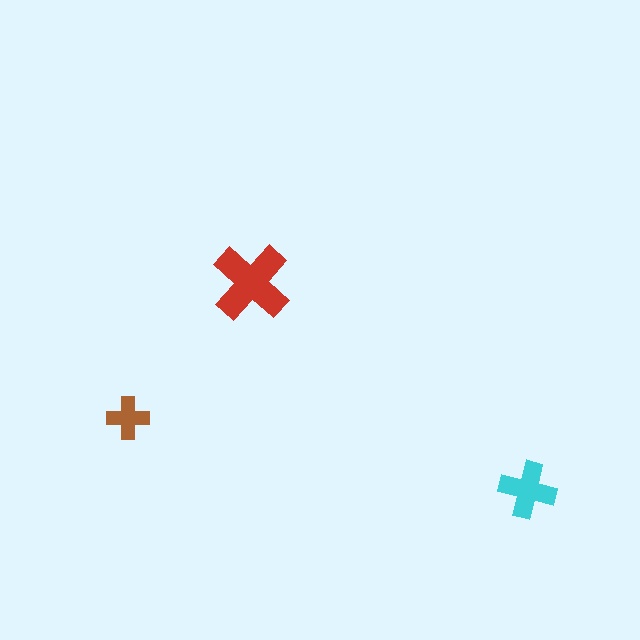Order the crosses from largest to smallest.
the red one, the cyan one, the brown one.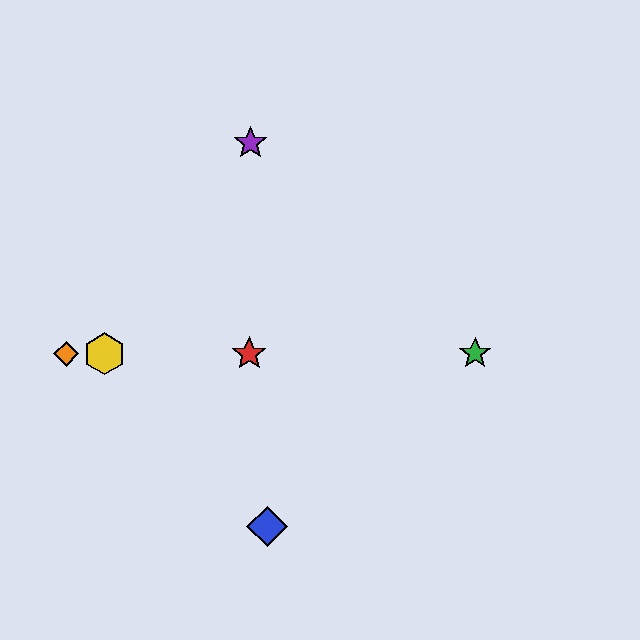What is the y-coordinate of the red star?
The red star is at y≈354.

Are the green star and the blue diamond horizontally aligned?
No, the green star is at y≈354 and the blue diamond is at y≈527.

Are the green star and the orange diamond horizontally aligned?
Yes, both are at y≈354.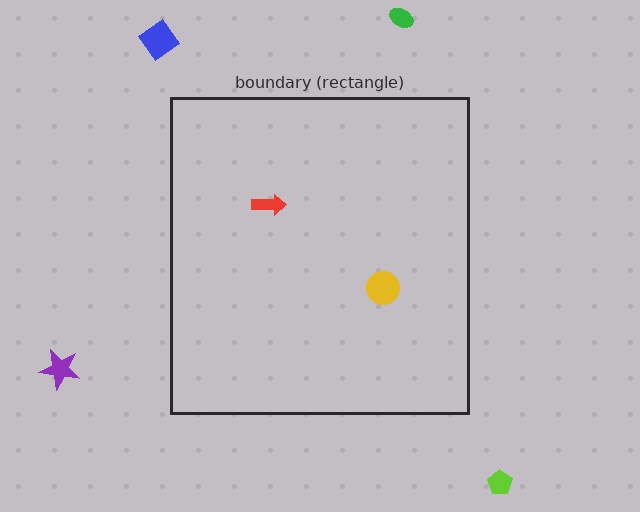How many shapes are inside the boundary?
2 inside, 4 outside.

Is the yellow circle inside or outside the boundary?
Inside.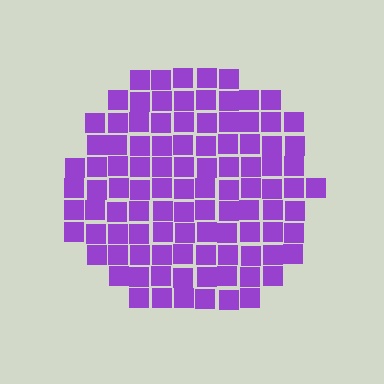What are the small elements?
The small elements are squares.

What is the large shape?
The large shape is a circle.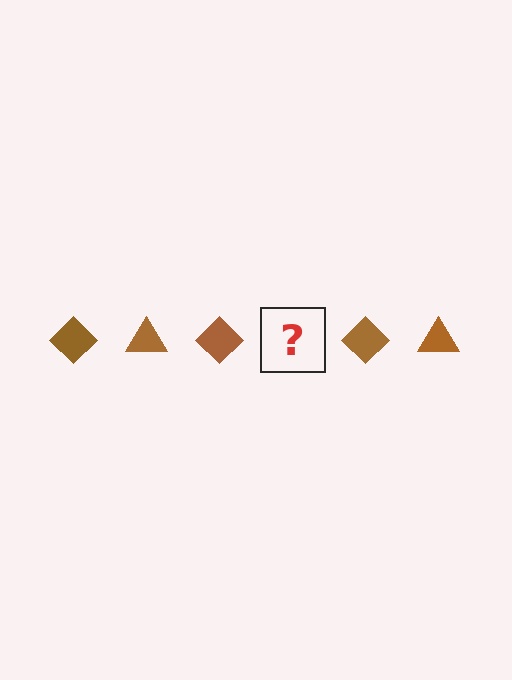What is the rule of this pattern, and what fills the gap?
The rule is that the pattern cycles through diamond, triangle shapes in brown. The gap should be filled with a brown triangle.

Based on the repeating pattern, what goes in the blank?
The blank should be a brown triangle.